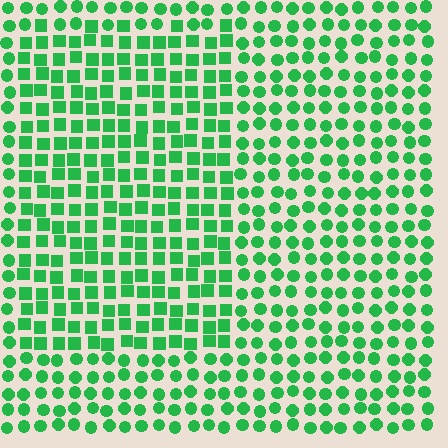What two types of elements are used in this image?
The image uses squares inside the rectangle region and circles outside it.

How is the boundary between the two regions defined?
The boundary is defined by a change in element shape: squares inside vs. circles outside. All elements share the same color and spacing.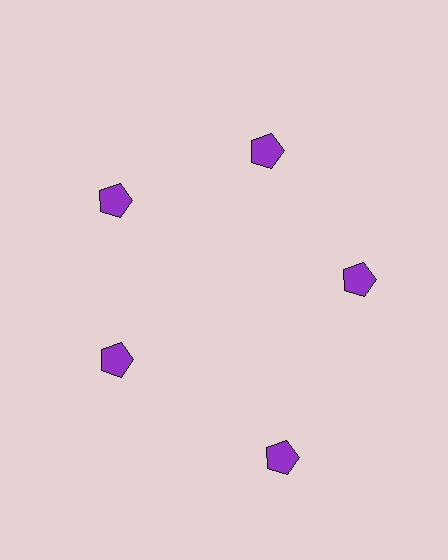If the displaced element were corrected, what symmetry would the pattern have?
It would have 5-fold rotational symmetry — the pattern would map onto itself every 72 degrees.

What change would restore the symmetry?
The symmetry would be restored by moving it inward, back onto the ring so that all 5 pentagons sit at equal angles and equal distance from the center.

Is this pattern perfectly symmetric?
No. The 5 purple pentagons are arranged in a ring, but one element near the 5 o'clock position is pushed outward from the center, breaking the 5-fold rotational symmetry.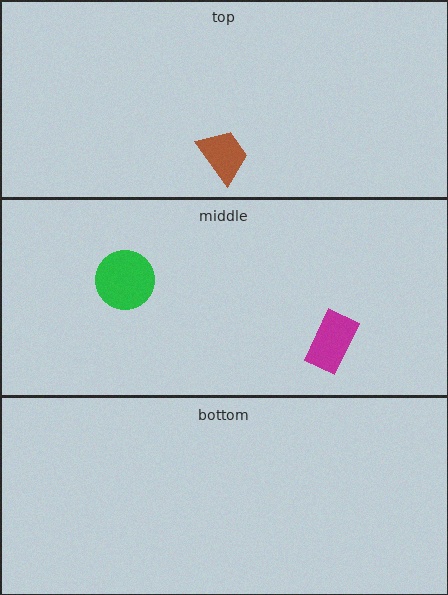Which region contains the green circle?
The middle region.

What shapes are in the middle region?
The magenta rectangle, the green circle.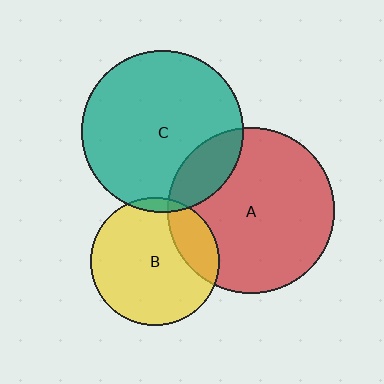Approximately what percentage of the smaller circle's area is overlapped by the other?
Approximately 15%.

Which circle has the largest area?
Circle A (red).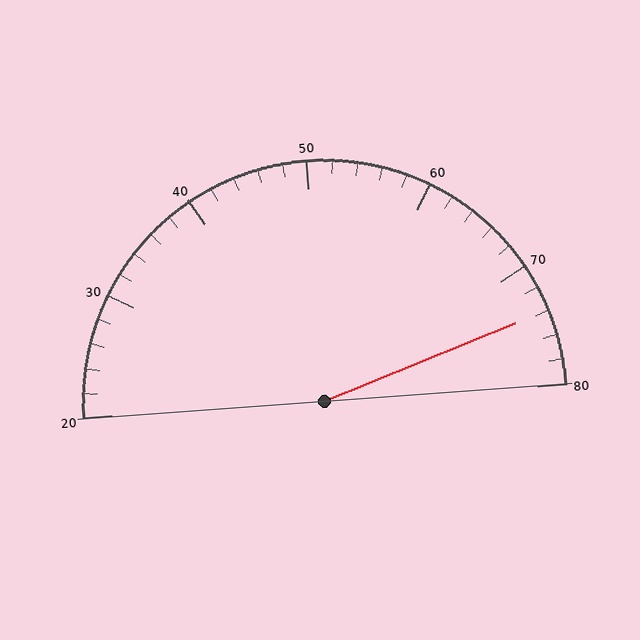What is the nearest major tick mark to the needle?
The nearest major tick mark is 70.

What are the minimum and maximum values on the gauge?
The gauge ranges from 20 to 80.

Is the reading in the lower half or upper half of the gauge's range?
The reading is in the upper half of the range (20 to 80).